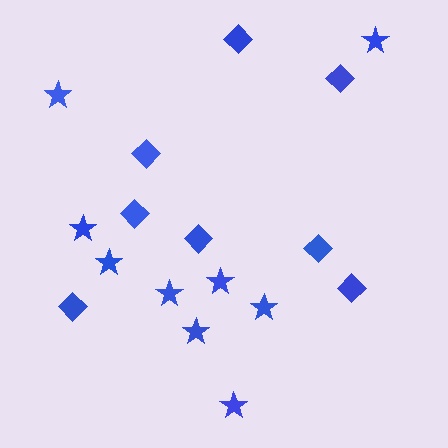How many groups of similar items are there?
There are 2 groups: one group of stars (9) and one group of diamonds (8).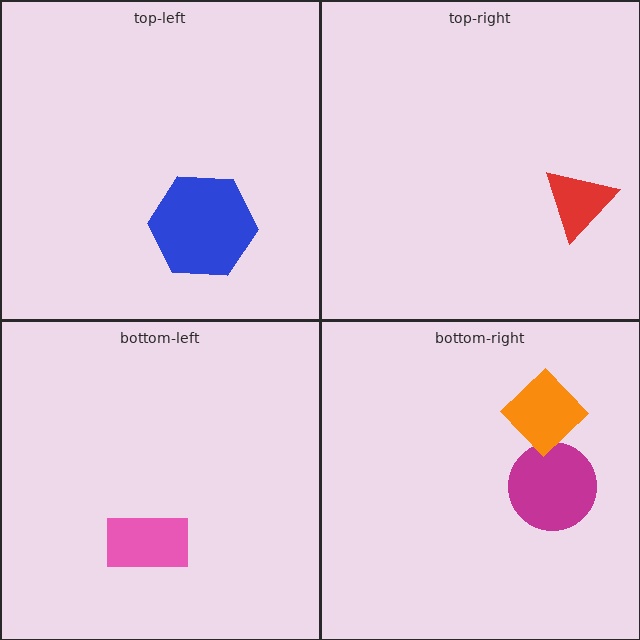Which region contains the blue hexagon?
The top-left region.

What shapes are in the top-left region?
The blue hexagon.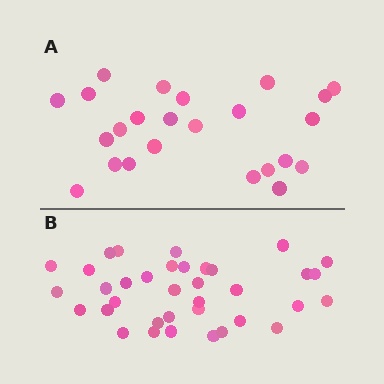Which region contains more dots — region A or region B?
Region B (the bottom region) has more dots.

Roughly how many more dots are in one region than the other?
Region B has roughly 12 or so more dots than region A.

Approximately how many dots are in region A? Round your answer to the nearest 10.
About 20 dots. (The exact count is 24, which rounds to 20.)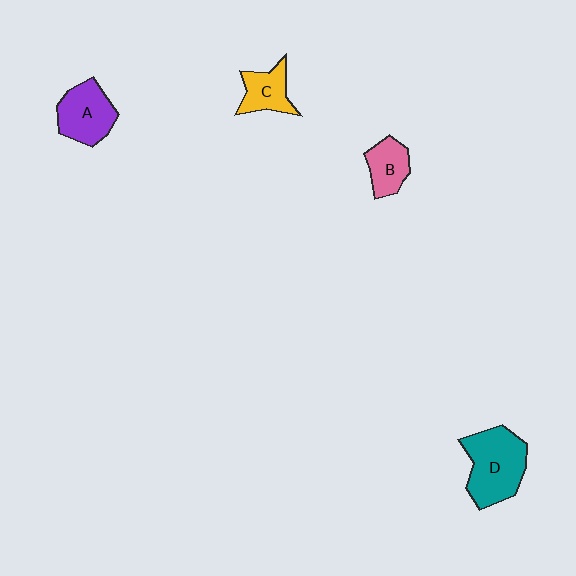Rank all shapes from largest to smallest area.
From largest to smallest: D (teal), A (purple), C (yellow), B (pink).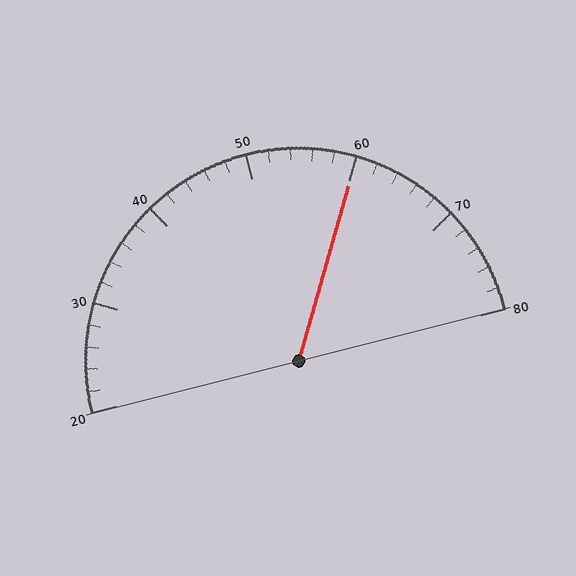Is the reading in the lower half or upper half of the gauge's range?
The reading is in the upper half of the range (20 to 80).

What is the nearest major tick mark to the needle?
The nearest major tick mark is 60.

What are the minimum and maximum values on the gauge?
The gauge ranges from 20 to 80.